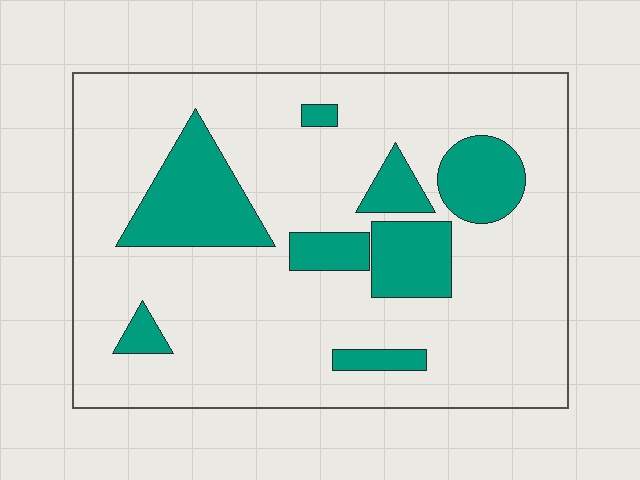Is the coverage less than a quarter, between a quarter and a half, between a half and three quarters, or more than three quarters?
Less than a quarter.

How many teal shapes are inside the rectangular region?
8.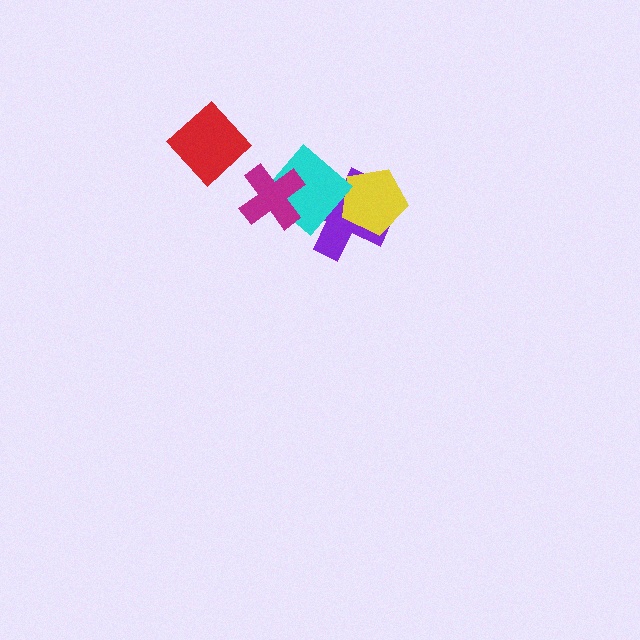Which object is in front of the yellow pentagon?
The cyan diamond is in front of the yellow pentagon.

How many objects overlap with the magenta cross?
1 object overlaps with the magenta cross.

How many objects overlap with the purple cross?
2 objects overlap with the purple cross.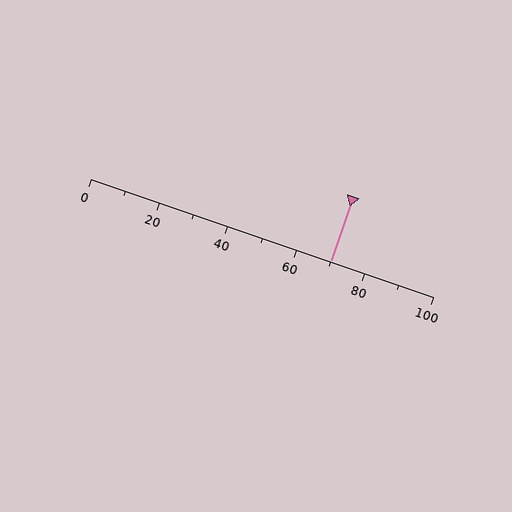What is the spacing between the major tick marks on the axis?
The major ticks are spaced 20 apart.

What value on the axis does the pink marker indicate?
The marker indicates approximately 70.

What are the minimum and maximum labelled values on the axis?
The axis runs from 0 to 100.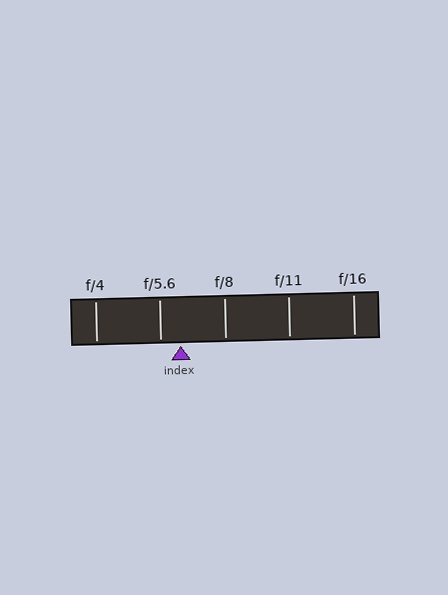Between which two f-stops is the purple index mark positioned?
The index mark is between f/5.6 and f/8.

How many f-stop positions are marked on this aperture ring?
There are 5 f-stop positions marked.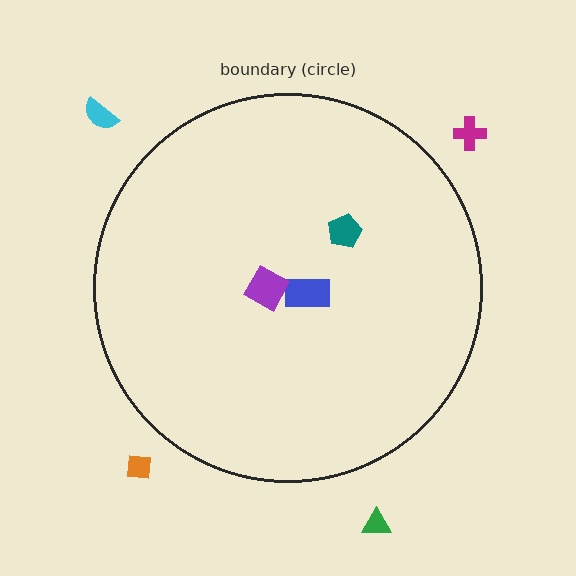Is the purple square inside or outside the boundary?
Inside.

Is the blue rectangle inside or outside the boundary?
Inside.